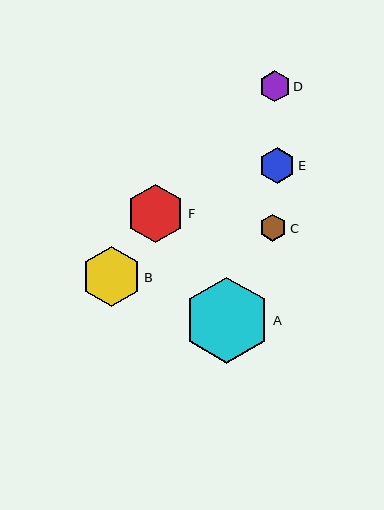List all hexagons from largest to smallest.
From largest to smallest: A, B, F, E, D, C.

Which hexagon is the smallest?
Hexagon C is the smallest with a size of approximately 27 pixels.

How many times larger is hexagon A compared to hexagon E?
Hexagon A is approximately 2.4 times the size of hexagon E.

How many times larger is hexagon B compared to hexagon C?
Hexagon B is approximately 2.2 times the size of hexagon C.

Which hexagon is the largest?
Hexagon A is the largest with a size of approximately 86 pixels.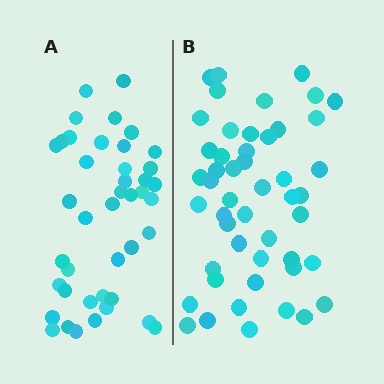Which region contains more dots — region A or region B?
Region B (the right region) has more dots.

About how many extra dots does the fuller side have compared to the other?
Region B has roughly 8 or so more dots than region A.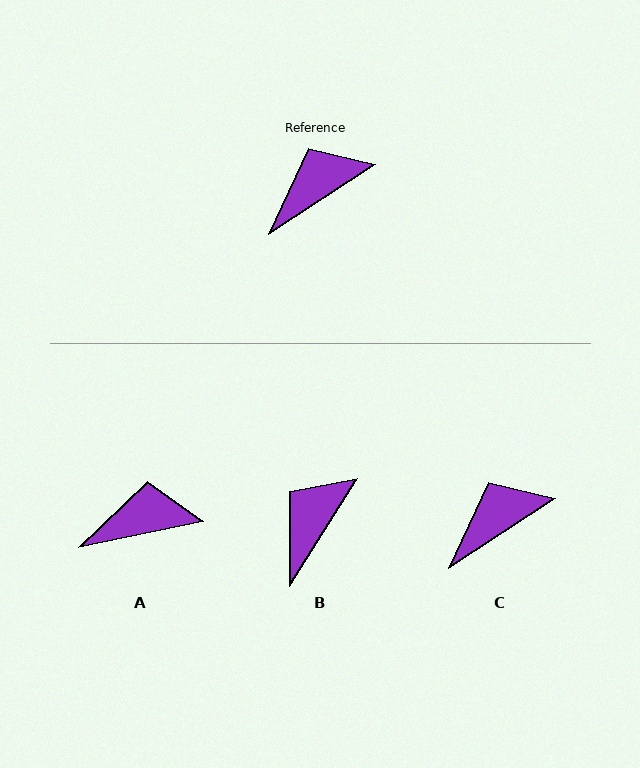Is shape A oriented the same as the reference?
No, it is off by about 21 degrees.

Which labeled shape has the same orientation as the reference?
C.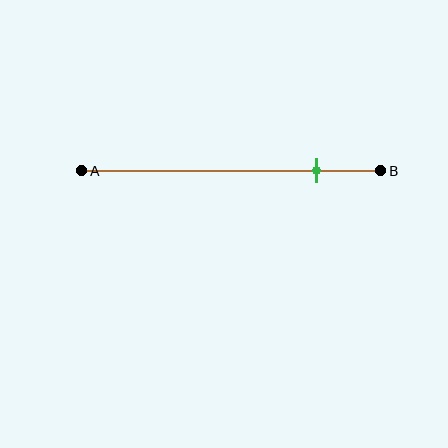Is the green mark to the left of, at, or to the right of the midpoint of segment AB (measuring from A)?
The green mark is to the right of the midpoint of segment AB.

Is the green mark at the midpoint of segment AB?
No, the mark is at about 80% from A, not at the 50% midpoint.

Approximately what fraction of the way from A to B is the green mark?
The green mark is approximately 80% of the way from A to B.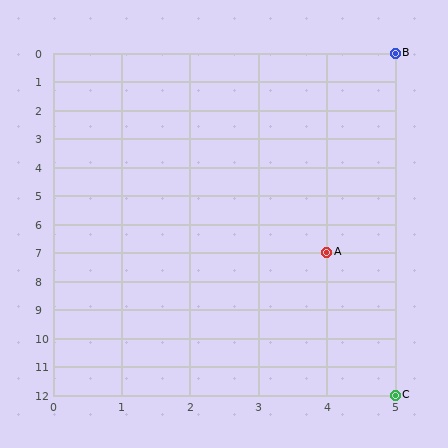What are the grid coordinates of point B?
Point B is at grid coordinates (5, 0).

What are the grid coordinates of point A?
Point A is at grid coordinates (4, 7).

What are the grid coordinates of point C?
Point C is at grid coordinates (5, 12).